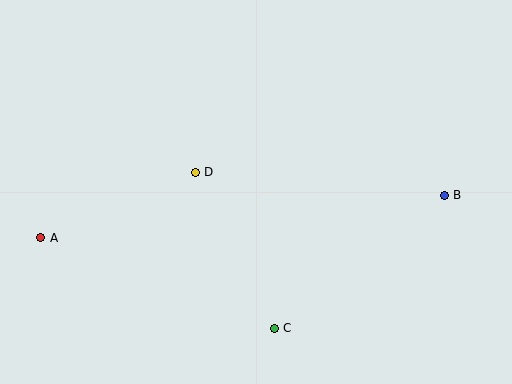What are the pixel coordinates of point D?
Point D is at (195, 172).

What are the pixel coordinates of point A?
Point A is at (41, 238).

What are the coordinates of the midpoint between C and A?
The midpoint between C and A is at (158, 283).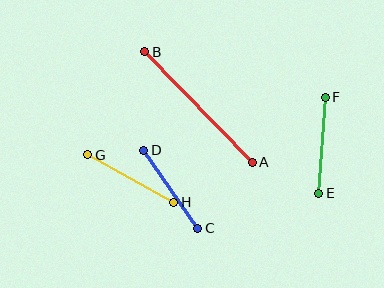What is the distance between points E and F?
The distance is approximately 96 pixels.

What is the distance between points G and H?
The distance is approximately 99 pixels.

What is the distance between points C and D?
The distance is approximately 95 pixels.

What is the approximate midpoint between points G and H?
The midpoint is at approximately (131, 178) pixels.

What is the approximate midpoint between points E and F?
The midpoint is at approximately (322, 145) pixels.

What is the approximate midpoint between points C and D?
The midpoint is at approximately (171, 189) pixels.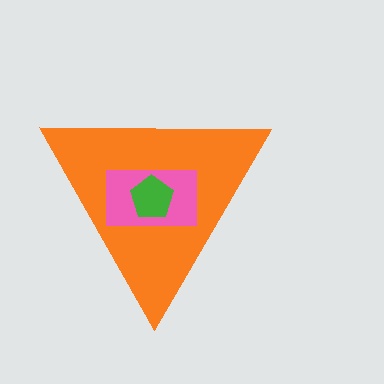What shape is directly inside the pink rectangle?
The green pentagon.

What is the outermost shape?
The orange triangle.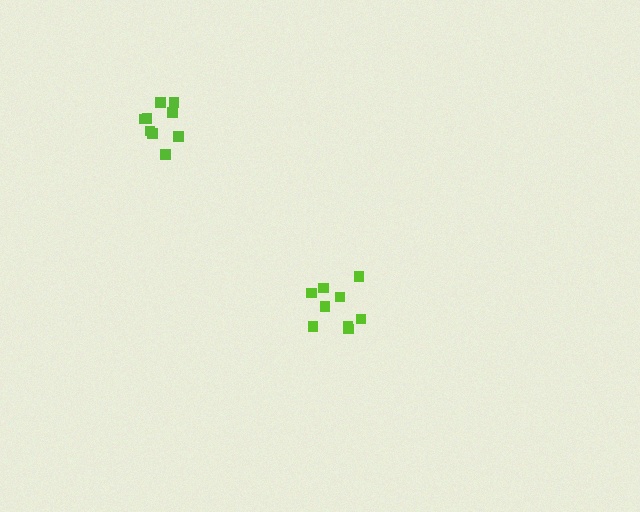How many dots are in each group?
Group 1: 9 dots, Group 2: 9 dots (18 total).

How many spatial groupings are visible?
There are 2 spatial groupings.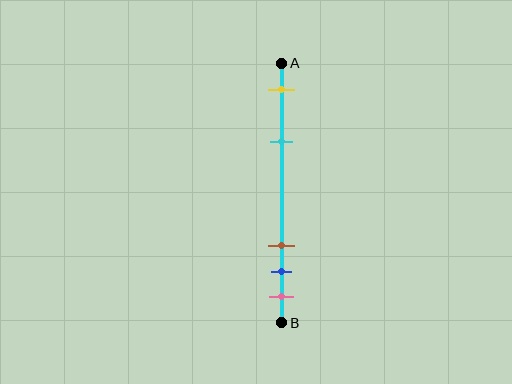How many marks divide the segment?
There are 5 marks dividing the segment.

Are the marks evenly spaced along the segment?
No, the marks are not evenly spaced.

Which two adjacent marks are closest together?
The blue and pink marks are the closest adjacent pair.